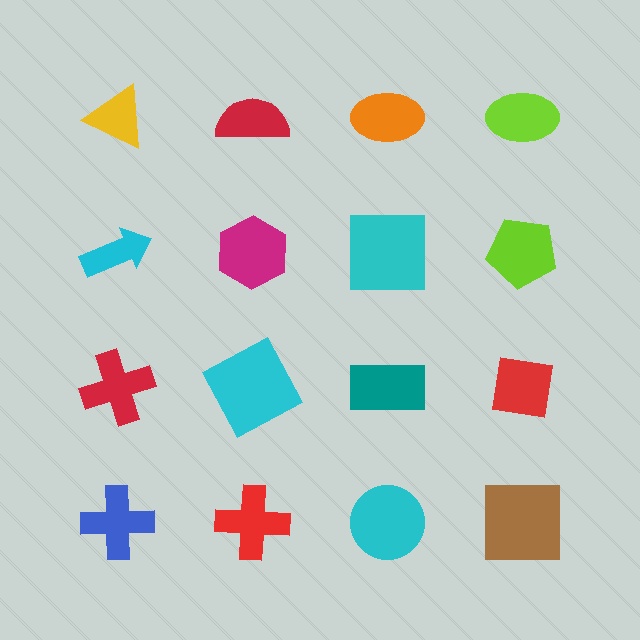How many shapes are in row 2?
4 shapes.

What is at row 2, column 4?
A lime pentagon.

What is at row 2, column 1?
A cyan arrow.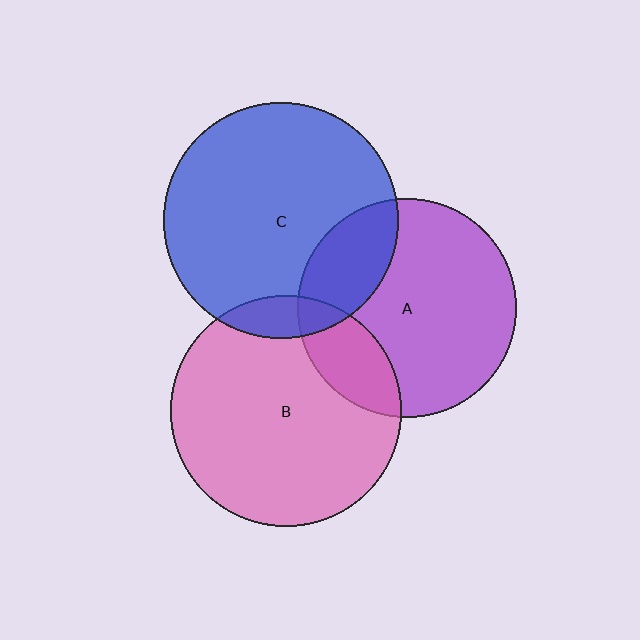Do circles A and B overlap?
Yes.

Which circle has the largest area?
Circle C (blue).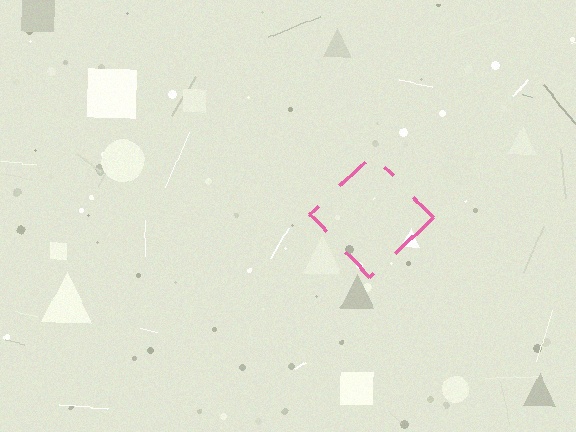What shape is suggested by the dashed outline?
The dashed outline suggests a diamond.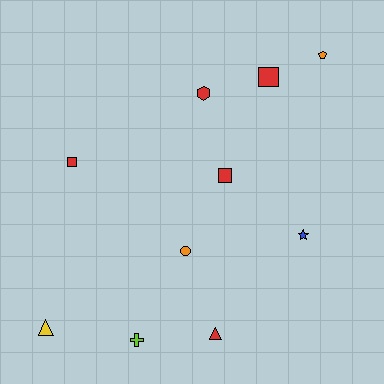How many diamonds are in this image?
There are no diamonds.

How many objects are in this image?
There are 10 objects.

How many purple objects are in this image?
There are no purple objects.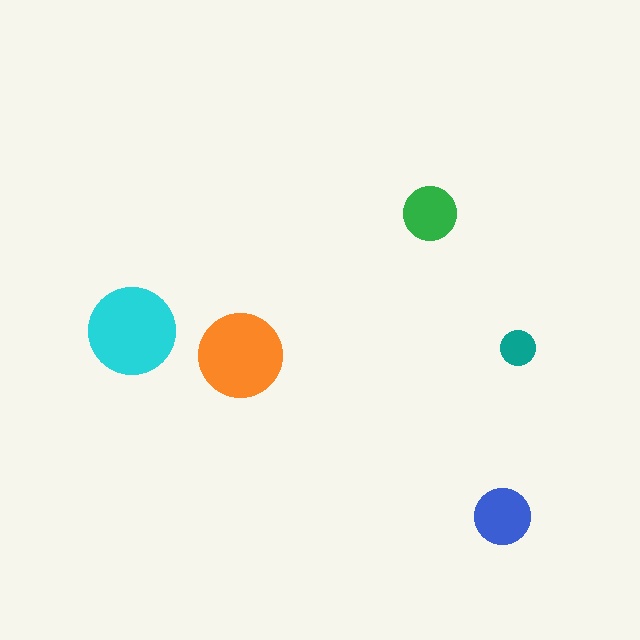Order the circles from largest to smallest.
the cyan one, the orange one, the blue one, the green one, the teal one.